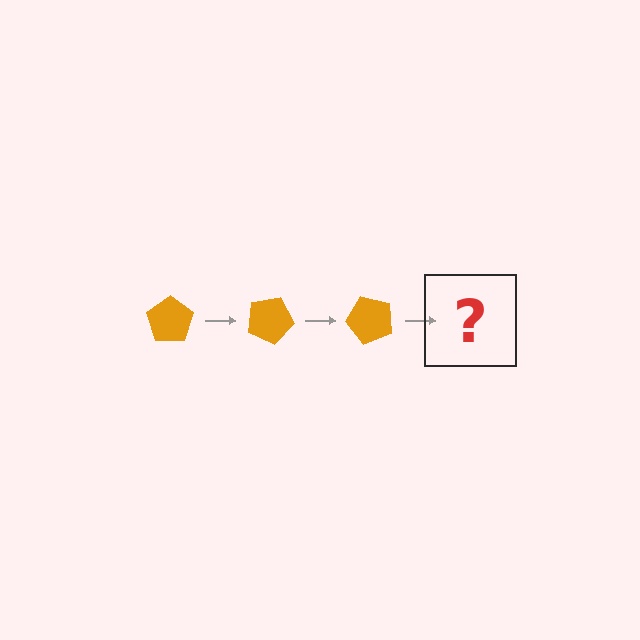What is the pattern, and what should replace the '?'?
The pattern is that the pentagon rotates 25 degrees each step. The '?' should be an orange pentagon rotated 75 degrees.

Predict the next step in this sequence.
The next step is an orange pentagon rotated 75 degrees.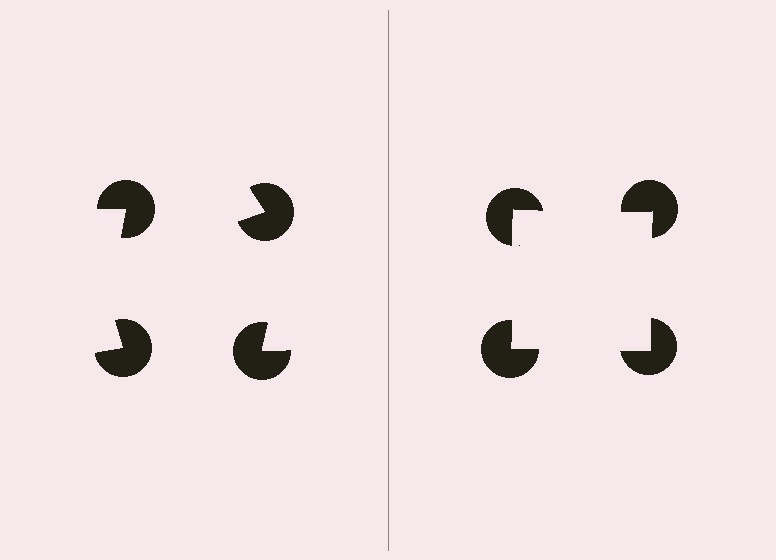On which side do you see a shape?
An illusory square appears on the right side. On the left side the wedge cuts are rotated, so no coherent shape forms.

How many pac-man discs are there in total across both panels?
8 — 4 on each side.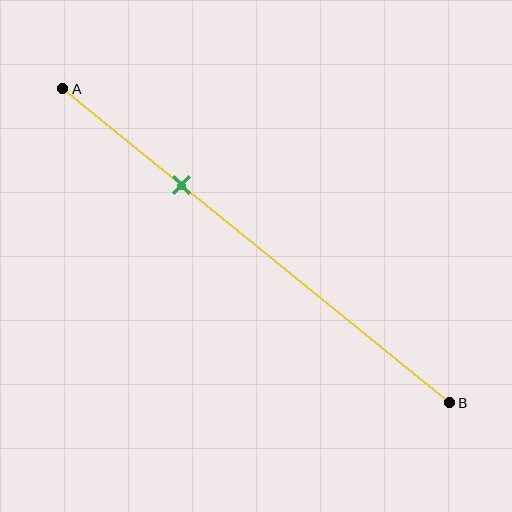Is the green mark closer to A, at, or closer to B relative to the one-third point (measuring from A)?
The green mark is approximately at the one-third point of segment AB.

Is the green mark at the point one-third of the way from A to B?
Yes, the mark is approximately at the one-third point.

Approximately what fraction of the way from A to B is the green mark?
The green mark is approximately 30% of the way from A to B.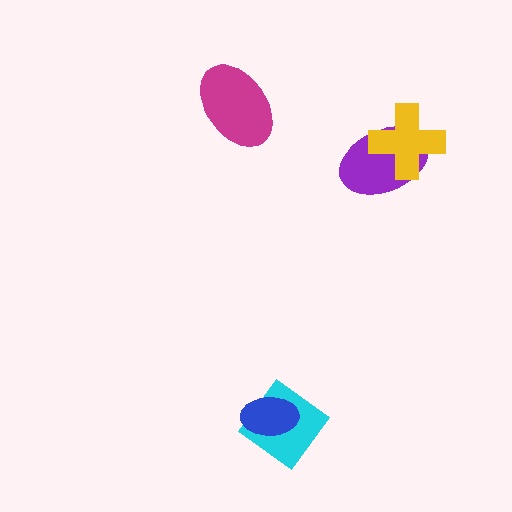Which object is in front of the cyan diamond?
The blue ellipse is in front of the cyan diamond.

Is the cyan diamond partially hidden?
Yes, it is partially covered by another shape.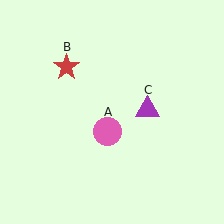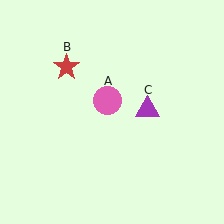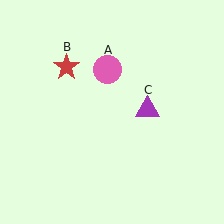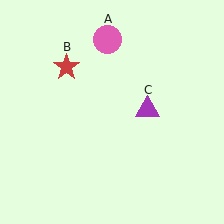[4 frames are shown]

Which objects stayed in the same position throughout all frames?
Red star (object B) and purple triangle (object C) remained stationary.